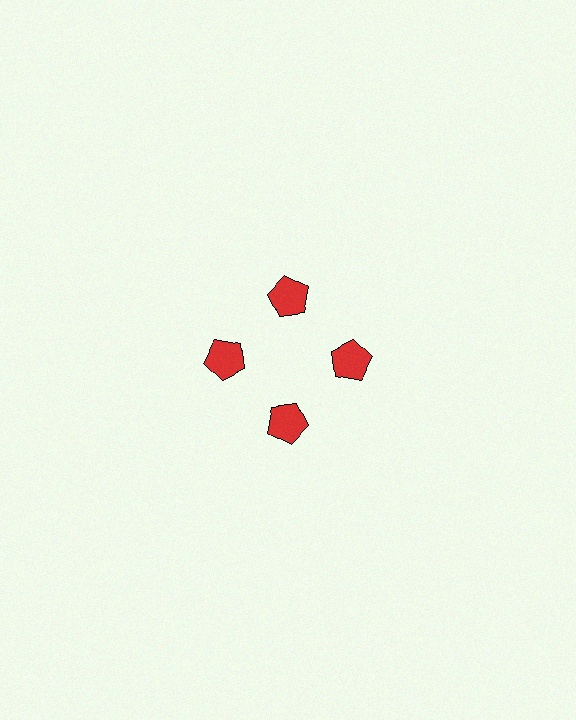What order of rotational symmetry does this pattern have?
This pattern has 4-fold rotational symmetry.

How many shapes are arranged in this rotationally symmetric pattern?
There are 4 shapes, arranged in 4 groups of 1.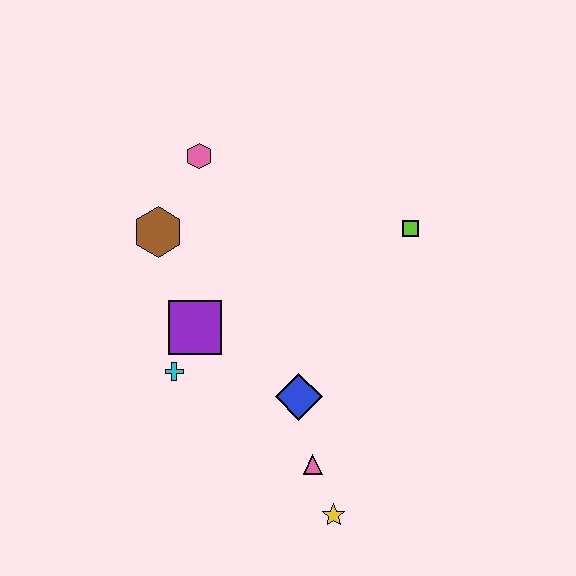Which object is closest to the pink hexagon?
The brown hexagon is closest to the pink hexagon.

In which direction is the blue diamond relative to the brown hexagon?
The blue diamond is below the brown hexagon.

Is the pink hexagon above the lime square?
Yes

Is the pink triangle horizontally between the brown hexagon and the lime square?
Yes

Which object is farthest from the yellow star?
The pink hexagon is farthest from the yellow star.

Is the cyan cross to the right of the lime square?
No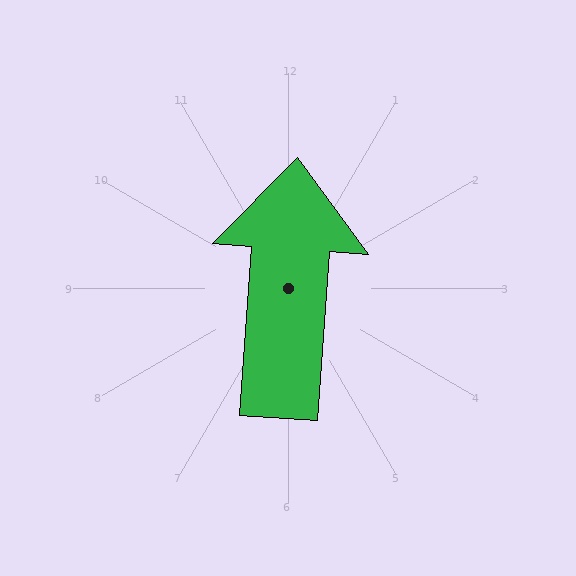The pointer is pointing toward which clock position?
Roughly 12 o'clock.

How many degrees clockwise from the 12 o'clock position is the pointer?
Approximately 4 degrees.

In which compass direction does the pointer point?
North.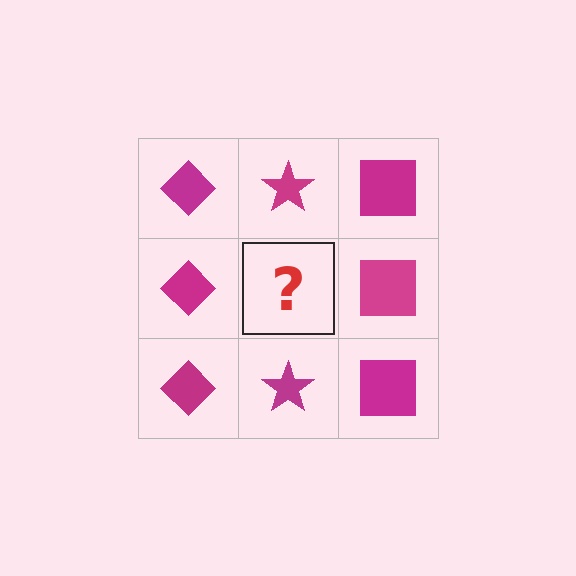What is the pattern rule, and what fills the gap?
The rule is that each column has a consistent shape. The gap should be filled with a magenta star.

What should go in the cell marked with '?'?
The missing cell should contain a magenta star.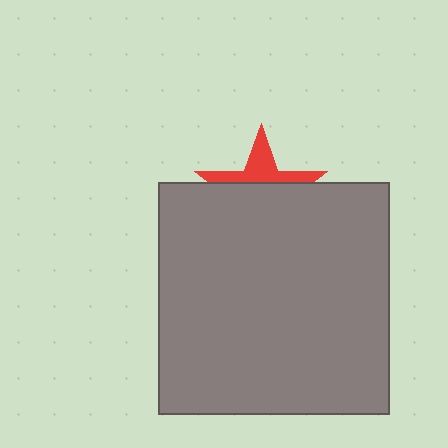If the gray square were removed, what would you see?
You would see the complete red star.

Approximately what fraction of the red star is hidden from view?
Roughly 65% of the red star is hidden behind the gray square.